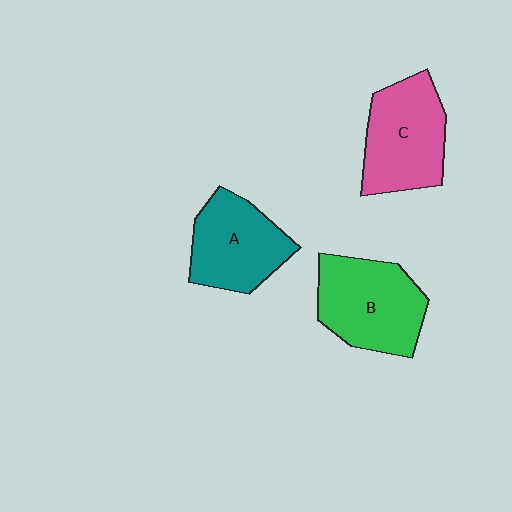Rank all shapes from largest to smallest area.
From largest to smallest: B (green), C (pink), A (teal).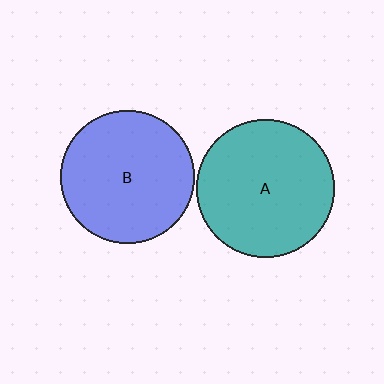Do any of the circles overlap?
No, none of the circles overlap.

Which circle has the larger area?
Circle A (teal).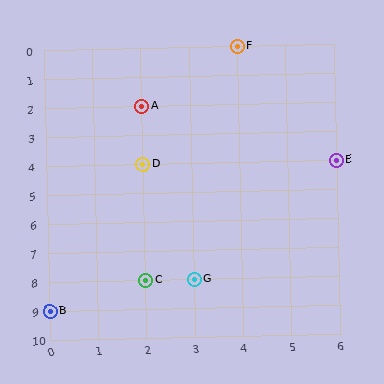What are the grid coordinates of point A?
Point A is at grid coordinates (2, 2).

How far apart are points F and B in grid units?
Points F and B are 4 columns and 9 rows apart (about 9.8 grid units diagonally).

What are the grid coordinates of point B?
Point B is at grid coordinates (0, 9).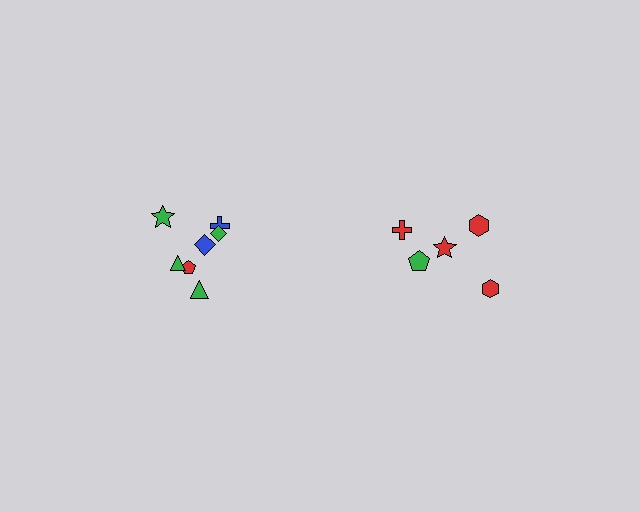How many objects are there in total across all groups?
There are 12 objects.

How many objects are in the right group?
There are 5 objects.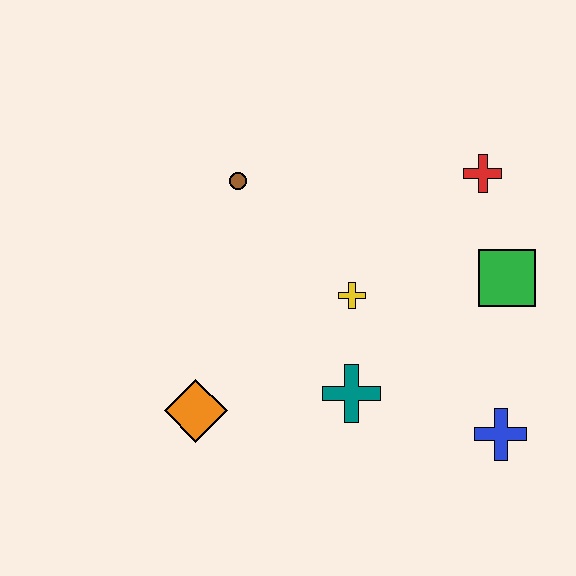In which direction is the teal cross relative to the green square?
The teal cross is to the left of the green square.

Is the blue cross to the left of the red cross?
No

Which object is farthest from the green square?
The orange diamond is farthest from the green square.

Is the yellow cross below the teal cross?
No